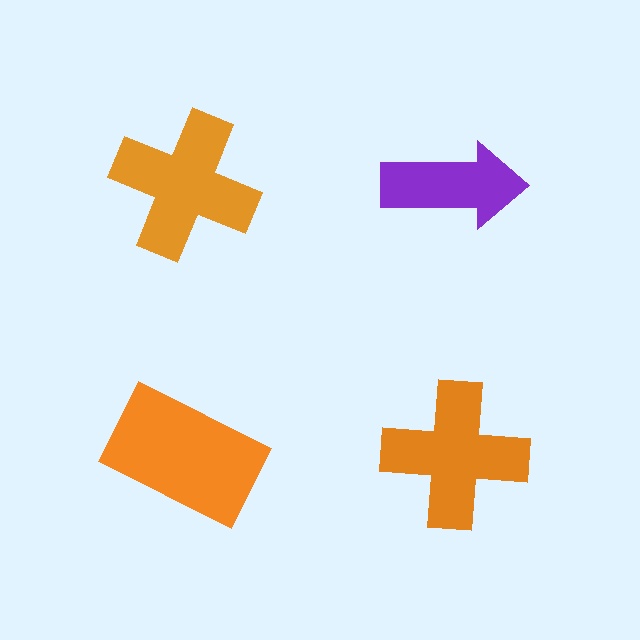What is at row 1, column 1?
An orange cross.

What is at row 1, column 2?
A purple arrow.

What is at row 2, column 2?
An orange cross.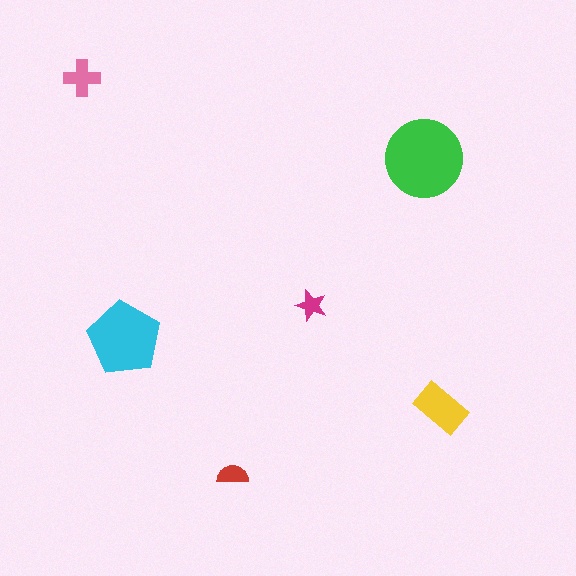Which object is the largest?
The green circle.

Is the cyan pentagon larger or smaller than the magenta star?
Larger.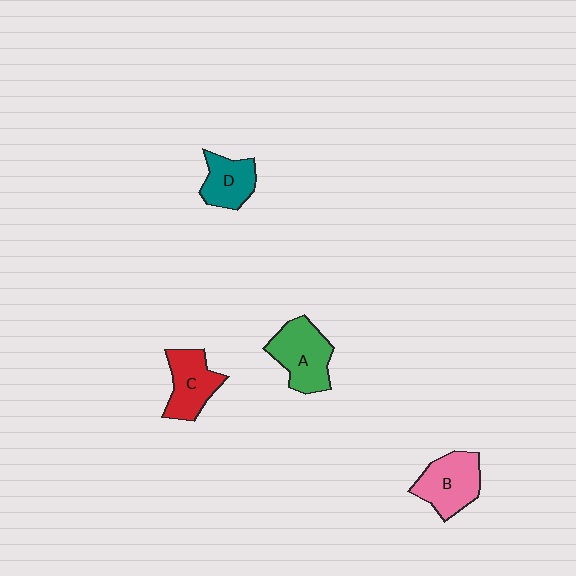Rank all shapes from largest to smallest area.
From largest to smallest: A (green), B (pink), C (red), D (teal).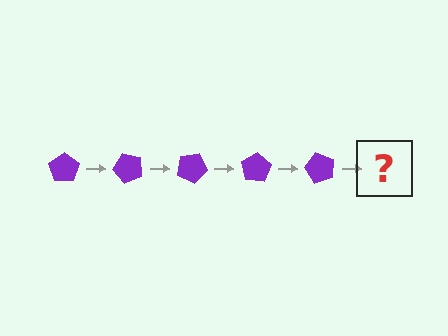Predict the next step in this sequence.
The next step is a purple pentagon rotated 250 degrees.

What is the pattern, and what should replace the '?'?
The pattern is that the pentagon rotates 50 degrees each step. The '?' should be a purple pentagon rotated 250 degrees.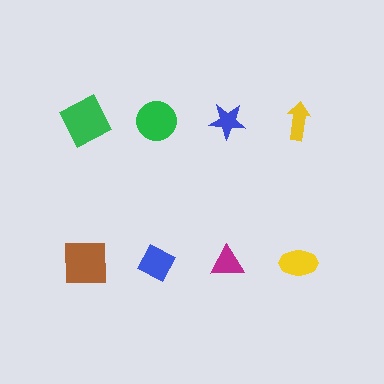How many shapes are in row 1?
4 shapes.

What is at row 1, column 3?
A blue star.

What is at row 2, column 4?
A yellow ellipse.